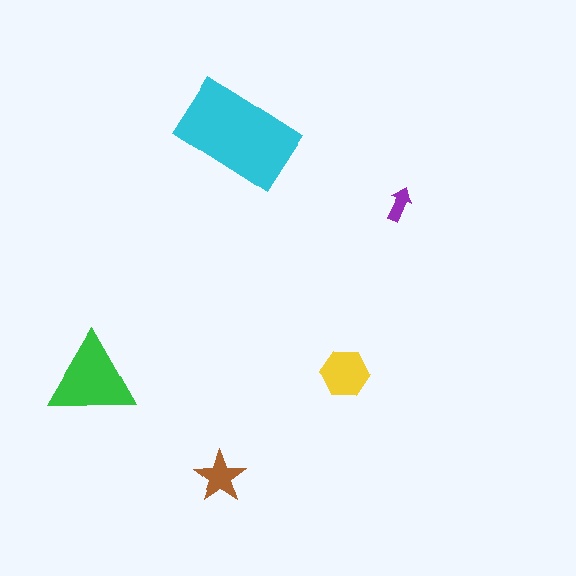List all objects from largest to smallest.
The cyan rectangle, the green triangle, the yellow hexagon, the brown star, the purple arrow.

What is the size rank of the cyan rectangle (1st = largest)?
1st.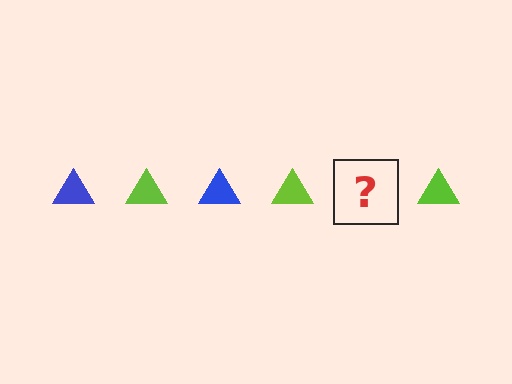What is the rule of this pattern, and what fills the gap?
The rule is that the pattern cycles through blue, lime triangles. The gap should be filled with a blue triangle.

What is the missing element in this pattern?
The missing element is a blue triangle.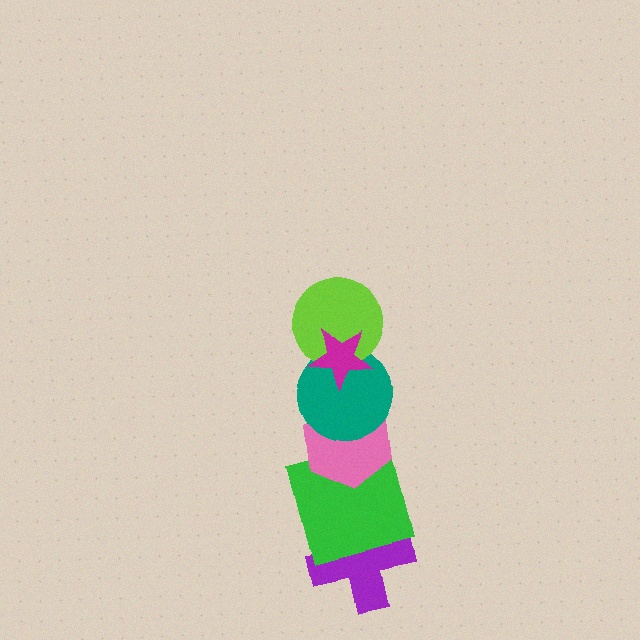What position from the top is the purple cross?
The purple cross is 6th from the top.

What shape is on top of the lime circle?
The magenta star is on top of the lime circle.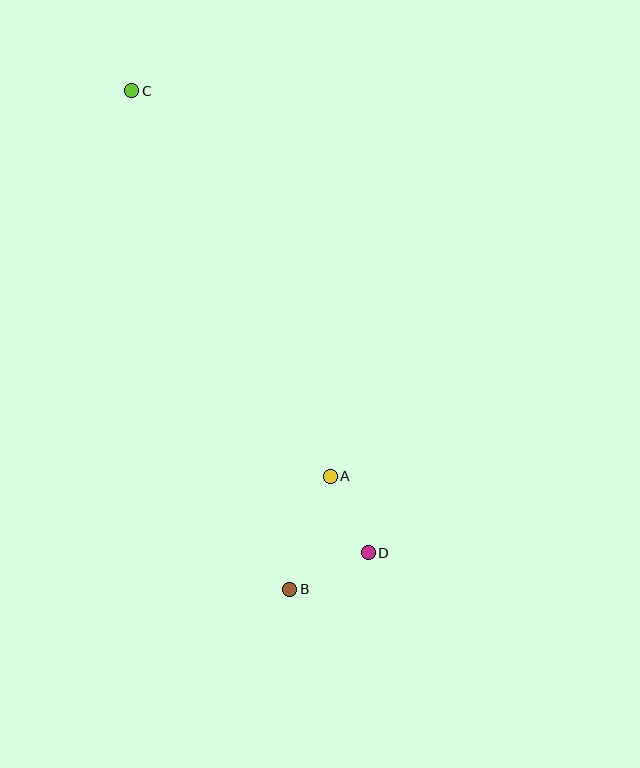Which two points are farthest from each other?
Points B and C are farthest from each other.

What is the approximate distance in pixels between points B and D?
The distance between B and D is approximately 86 pixels.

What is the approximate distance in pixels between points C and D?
The distance between C and D is approximately 519 pixels.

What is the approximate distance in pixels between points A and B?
The distance between A and B is approximately 120 pixels.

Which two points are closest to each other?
Points A and D are closest to each other.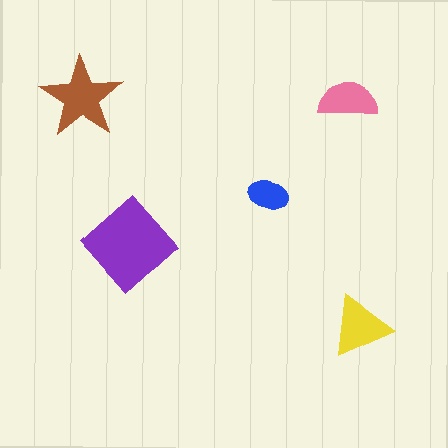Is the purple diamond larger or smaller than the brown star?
Larger.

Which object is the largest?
The purple diamond.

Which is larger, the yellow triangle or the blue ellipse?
The yellow triangle.